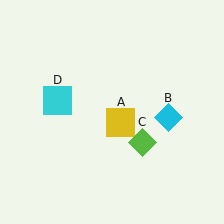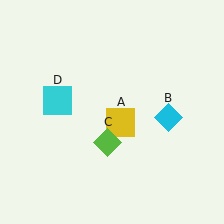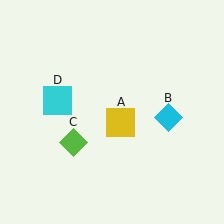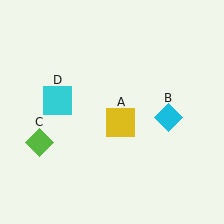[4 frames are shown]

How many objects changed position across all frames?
1 object changed position: lime diamond (object C).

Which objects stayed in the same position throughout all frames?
Yellow square (object A) and cyan diamond (object B) and cyan square (object D) remained stationary.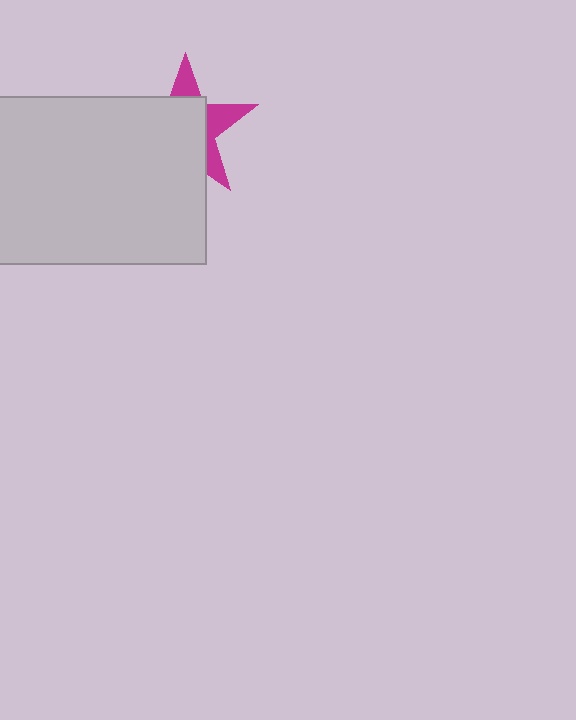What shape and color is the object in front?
The object in front is a light gray rectangle.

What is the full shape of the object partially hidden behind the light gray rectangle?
The partially hidden object is a magenta star.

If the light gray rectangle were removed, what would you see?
You would see the complete magenta star.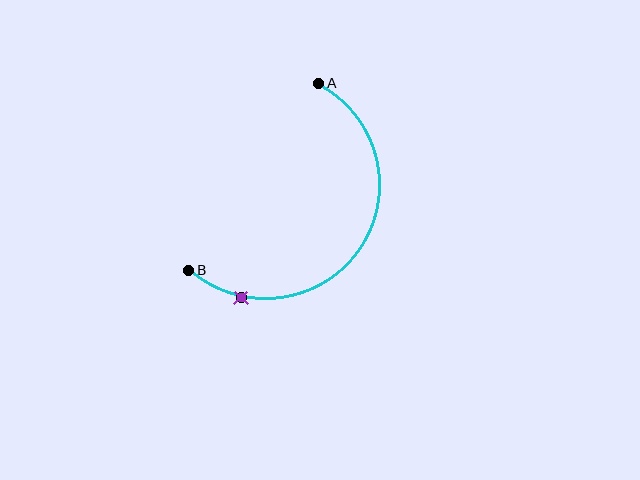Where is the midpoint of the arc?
The arc midpoint is the point on the curve farthest from the straight line joining A and B. It sits below and to the right of that line.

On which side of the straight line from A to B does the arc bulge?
The arc bulges below and to the right of the straight line connecting A and B.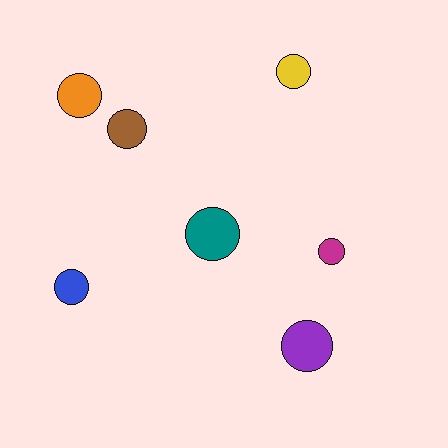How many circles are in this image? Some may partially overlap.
There are 7 circles.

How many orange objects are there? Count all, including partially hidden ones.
There is 1 orange object.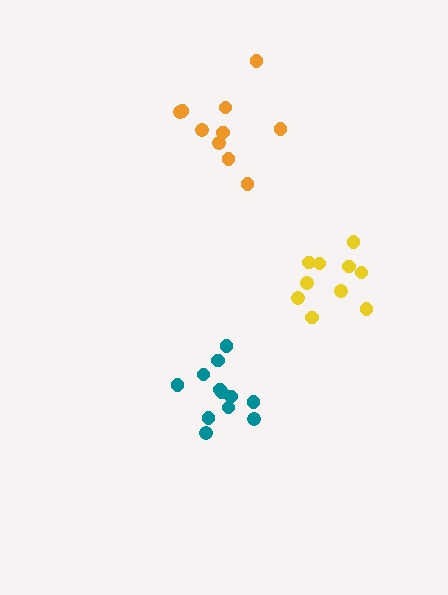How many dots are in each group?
Group 1: 10 dots, Group 2: 12 dots, Group 3: 10 dots (32 total).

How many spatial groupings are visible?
There are 3 spatial groupings.